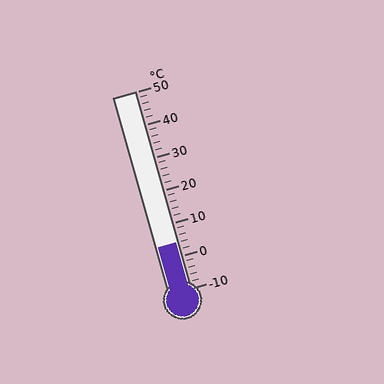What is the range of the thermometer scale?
The thermometer scale ranges from -10°C to 50°C.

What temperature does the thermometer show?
The thermometer shows approximately 4°C.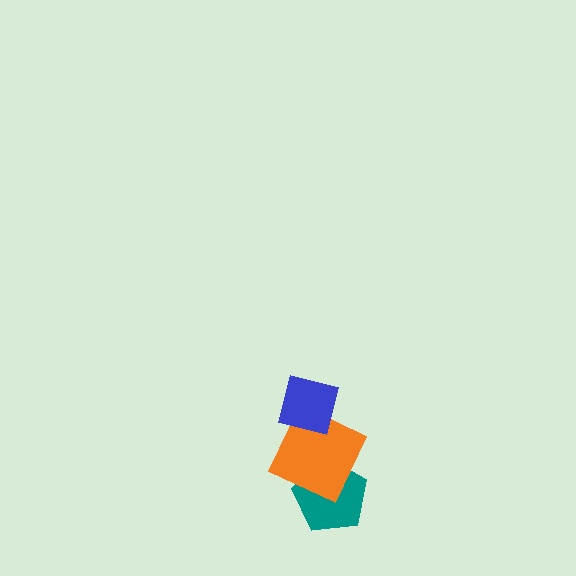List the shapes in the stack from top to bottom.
From top to bottom: the blue square, the orange square, the teal pentagon.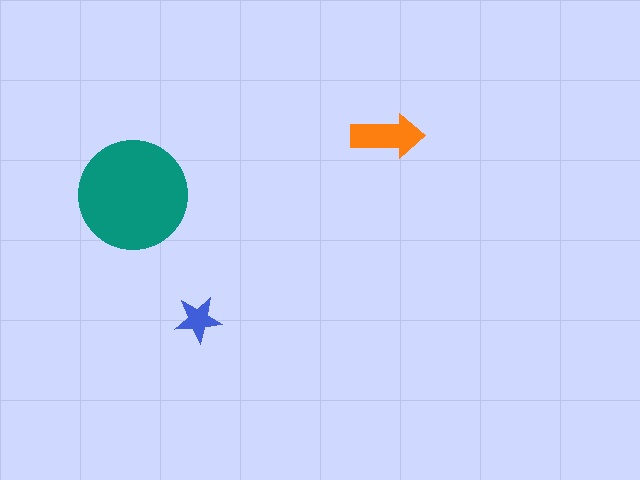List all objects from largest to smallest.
The teal circle, the orange arrow, the blue star.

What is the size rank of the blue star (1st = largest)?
3rd.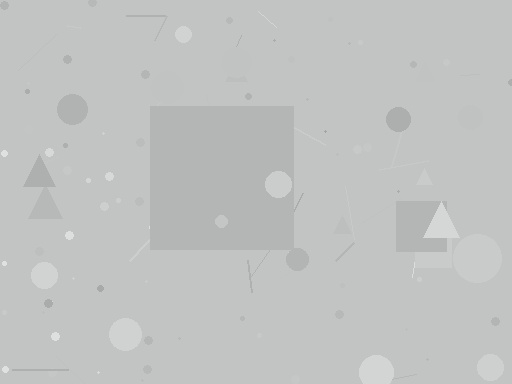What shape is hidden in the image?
A square is hidden in the image.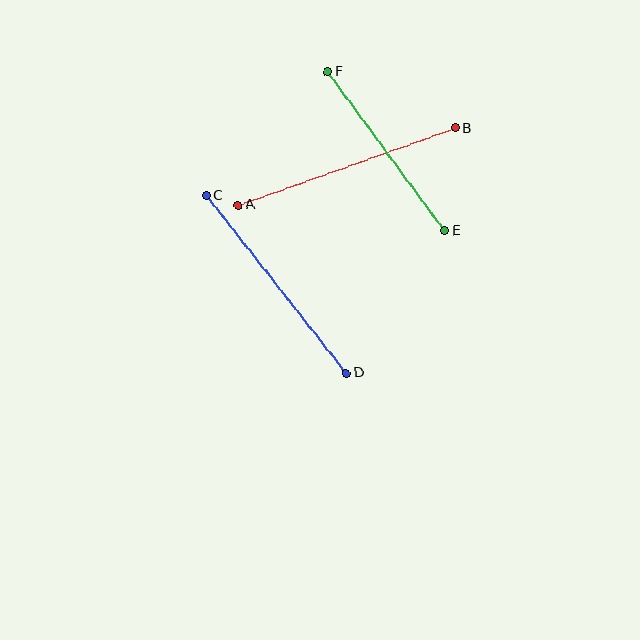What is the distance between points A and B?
The distance is approximately 230 pixels.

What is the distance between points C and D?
The distance is approximately 226 pixels.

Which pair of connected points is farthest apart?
Points A and B are farthest apart.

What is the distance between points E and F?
The distance is approximately 198 pixels.